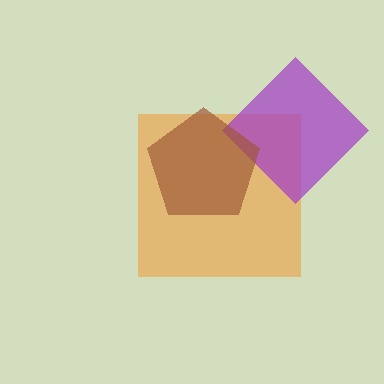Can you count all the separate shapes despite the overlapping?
Yes, there are 3 separate shapes.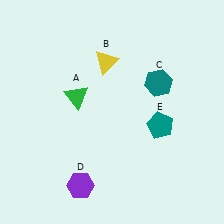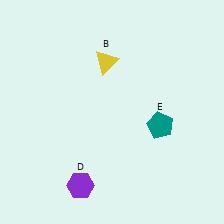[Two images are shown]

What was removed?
The green triangle (A), the teal hexagon (C) were removed in Image 2.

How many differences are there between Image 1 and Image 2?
There are 2 differences between the two images.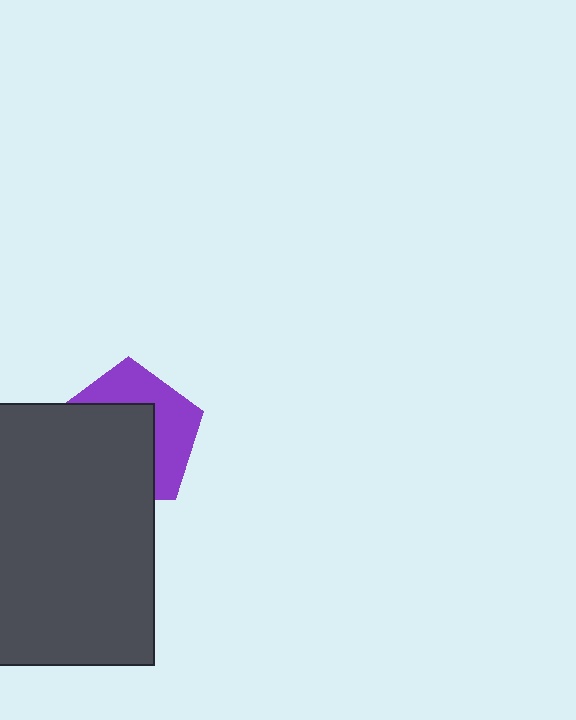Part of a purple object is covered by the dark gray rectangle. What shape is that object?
It is a pentagon.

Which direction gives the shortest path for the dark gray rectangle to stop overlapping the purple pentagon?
Moving toward the lower-left gives the shortest separation.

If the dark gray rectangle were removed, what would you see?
You would see the complete purple pentagon.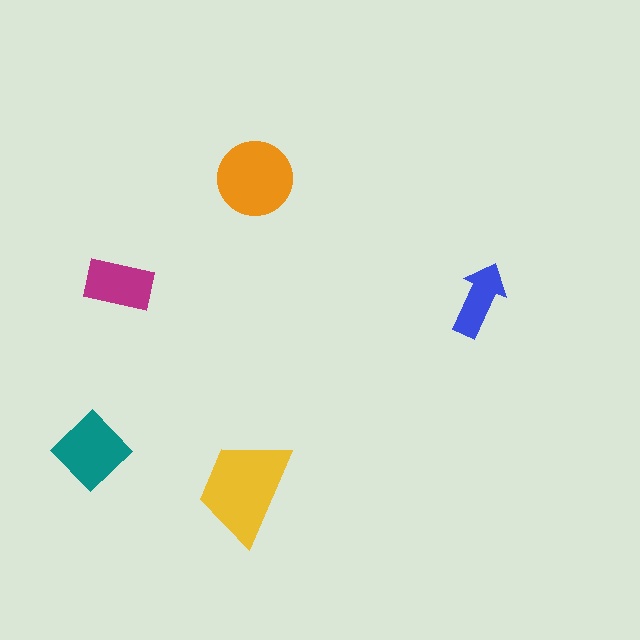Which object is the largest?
The yellow trapezoid.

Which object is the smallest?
The blue arrow.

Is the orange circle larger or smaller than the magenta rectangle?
Larger.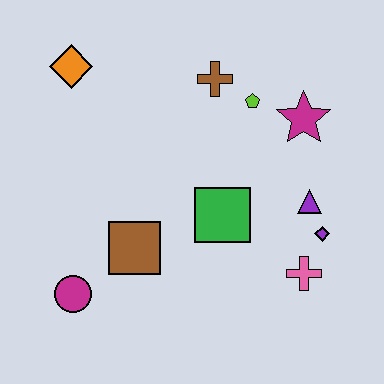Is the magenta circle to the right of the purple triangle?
No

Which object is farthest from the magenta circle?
The magenta star is farthest from the magenta circle.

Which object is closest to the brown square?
The magenta circle is closest to the brown square.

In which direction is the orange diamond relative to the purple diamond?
The orange diamond is to the left of the purple diamond.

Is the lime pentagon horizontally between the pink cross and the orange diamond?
Yes